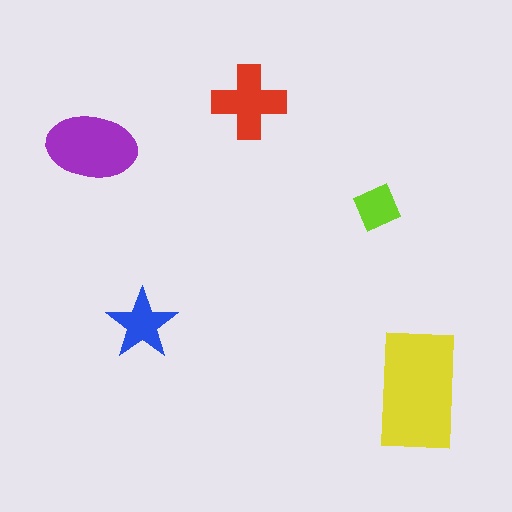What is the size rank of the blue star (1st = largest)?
4th.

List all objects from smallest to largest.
The lime diamond, the blue star, the red cross, the purple ellipse, the yellow rectangle.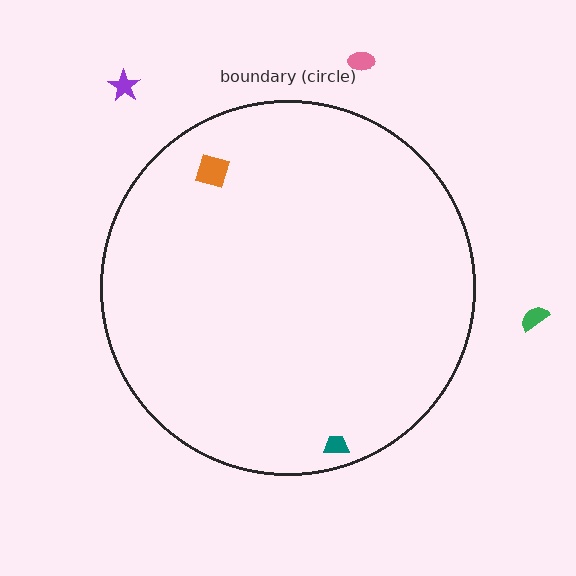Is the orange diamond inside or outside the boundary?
Inside.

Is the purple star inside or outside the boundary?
Outside.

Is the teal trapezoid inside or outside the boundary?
Inside.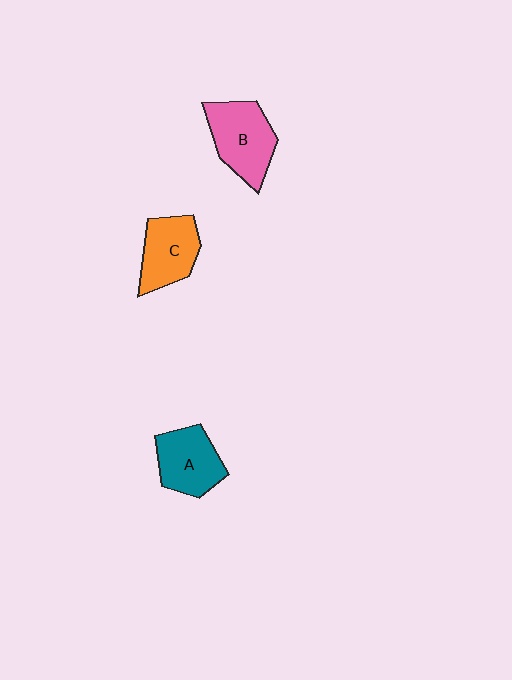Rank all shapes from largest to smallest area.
From largest to smallest: B (pink), A (teal), C (orange).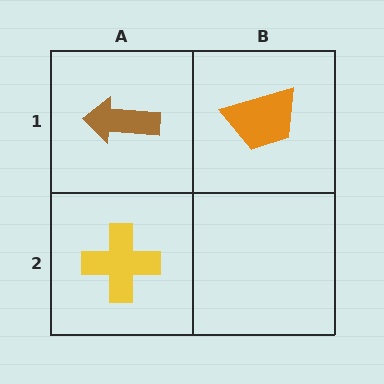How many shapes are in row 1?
2 shapes.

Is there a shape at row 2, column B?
No, that cell is empty.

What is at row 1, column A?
A brown arrow.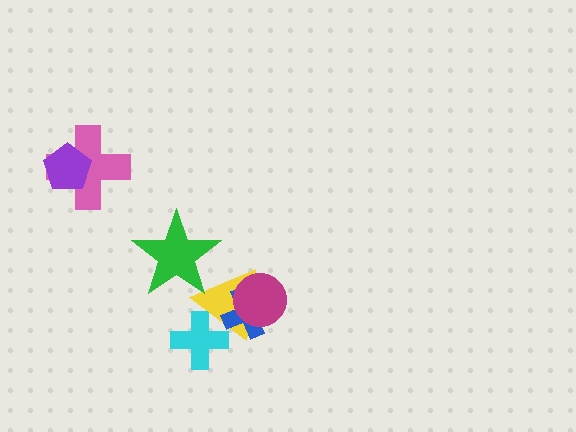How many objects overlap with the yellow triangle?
4 objects overlap with the yellow triangle.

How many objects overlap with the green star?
1 object overlaps with the green star.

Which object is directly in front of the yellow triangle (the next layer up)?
The blue cross is directly in front of the yellow triangle.